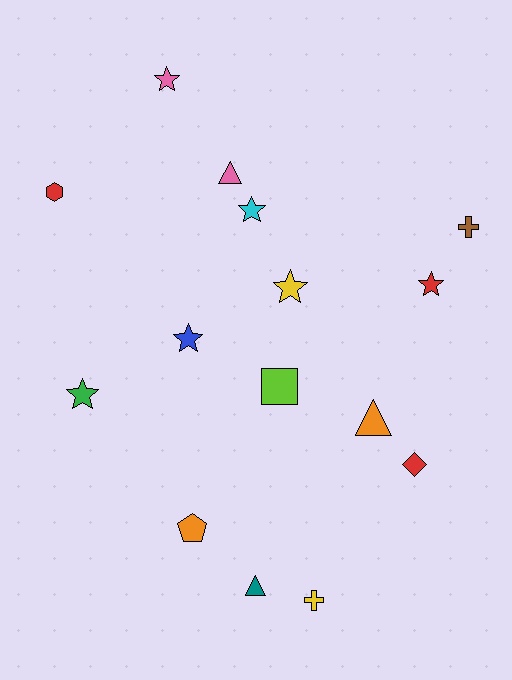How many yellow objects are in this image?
There are 2 yellow objects.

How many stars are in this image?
There are 6 stars.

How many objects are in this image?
There are 15 objects.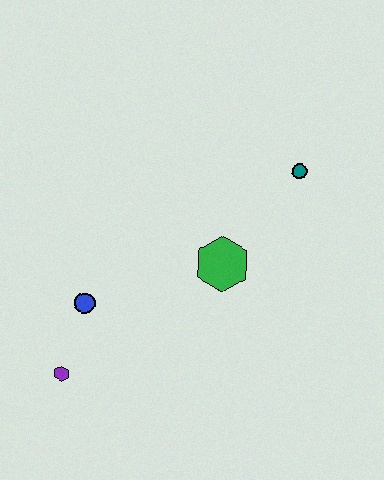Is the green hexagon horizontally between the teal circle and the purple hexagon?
Yes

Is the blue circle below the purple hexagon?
No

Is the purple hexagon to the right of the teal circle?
No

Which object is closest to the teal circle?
The green hexagon is closest to the teal circle.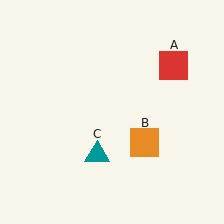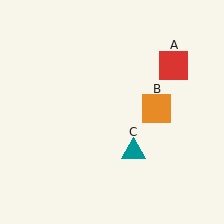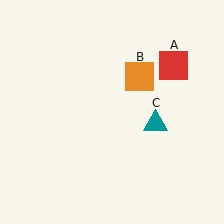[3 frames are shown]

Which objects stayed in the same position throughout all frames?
Red square (object A) remained stationary.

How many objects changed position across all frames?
2 objects changed position: orange square (object B), teal triangle (object C).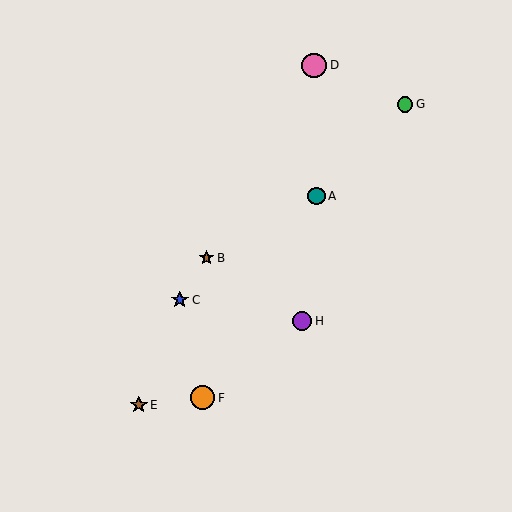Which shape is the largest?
The pink circle (labeled D) is the largest.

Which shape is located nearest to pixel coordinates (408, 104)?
The green circle (labeled G) at (405, 104) is nearest to that location.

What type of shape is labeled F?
Shape F is an orange circle.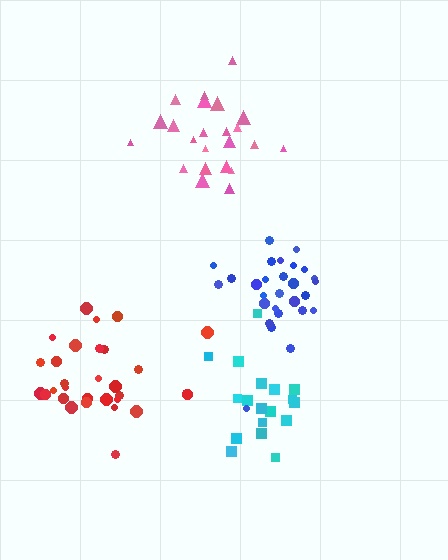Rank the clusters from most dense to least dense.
pink, blue, cyan, red.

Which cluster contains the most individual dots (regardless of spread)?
Red (30).